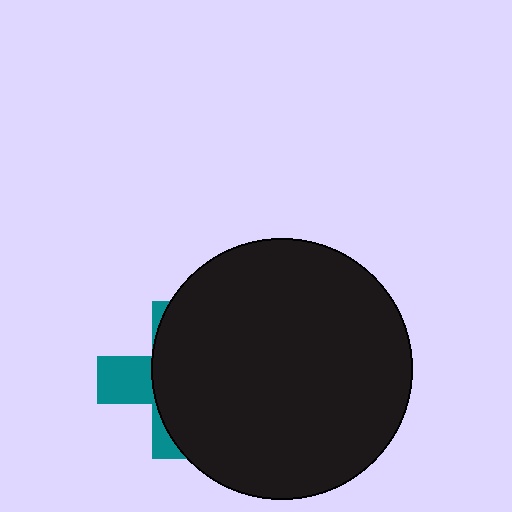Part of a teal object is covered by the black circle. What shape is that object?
It is a cross.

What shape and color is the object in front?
The object in front is a black circle.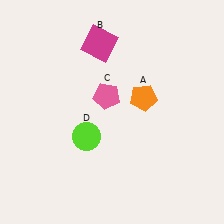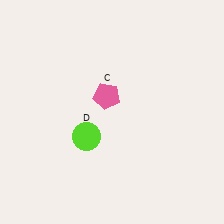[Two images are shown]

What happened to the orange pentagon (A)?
The orange pentagon (A) was removed in Image 2. It was in the top-right area of Image 1.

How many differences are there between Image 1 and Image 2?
There are 2 differences between the two images.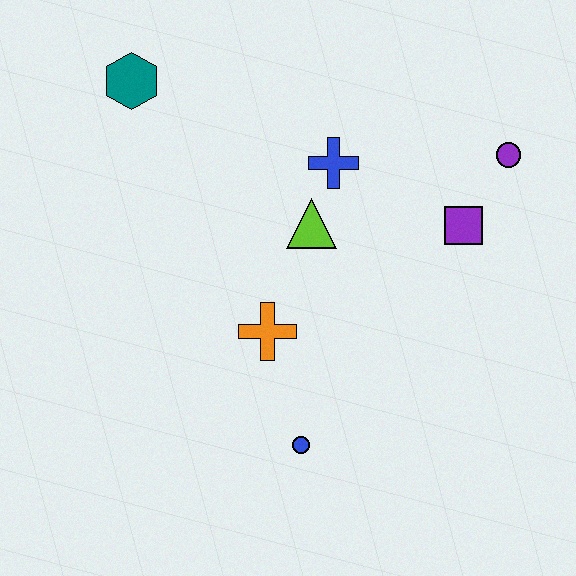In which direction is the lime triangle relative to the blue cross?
The lime triangle is below the blue cross.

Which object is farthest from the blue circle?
The teal hexagon is farthest from the blue circle.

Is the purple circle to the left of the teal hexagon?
No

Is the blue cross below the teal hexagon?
Yes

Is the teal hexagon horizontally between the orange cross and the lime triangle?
No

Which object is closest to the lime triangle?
The blue cross is closest to the lime triangle.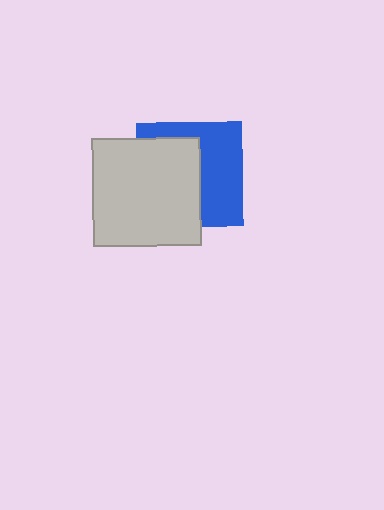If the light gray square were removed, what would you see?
You would see the complete blue square.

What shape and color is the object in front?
The object in front is a light gray square.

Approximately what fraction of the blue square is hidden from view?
Roughly 51% of the blue square is hidden behind the light gray square.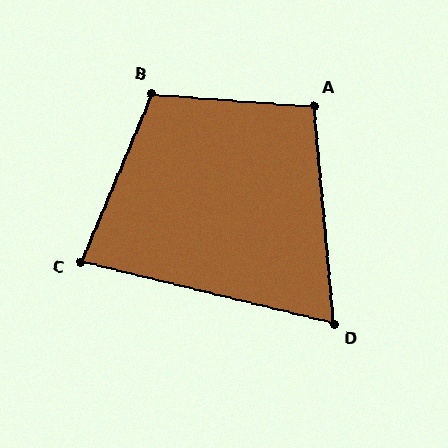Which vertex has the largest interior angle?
B, at approximately 109 degrees.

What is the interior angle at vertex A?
Approximately 99 degrees (obtuse).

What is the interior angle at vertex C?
Approximately 81 degrees (acute).